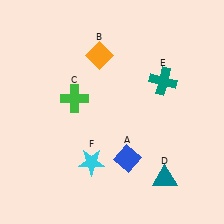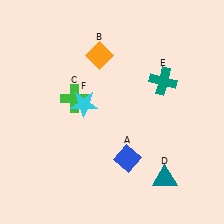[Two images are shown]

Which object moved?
The cyan star (F) moved up.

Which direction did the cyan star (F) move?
The cyan star (F) moved up.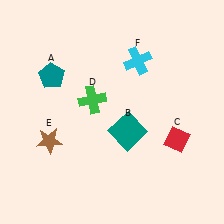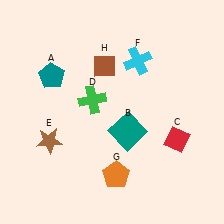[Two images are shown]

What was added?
An orange pentagon (G), a brown diamond (H) were added in Image 2.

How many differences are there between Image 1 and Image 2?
There are 2 differences between the two images.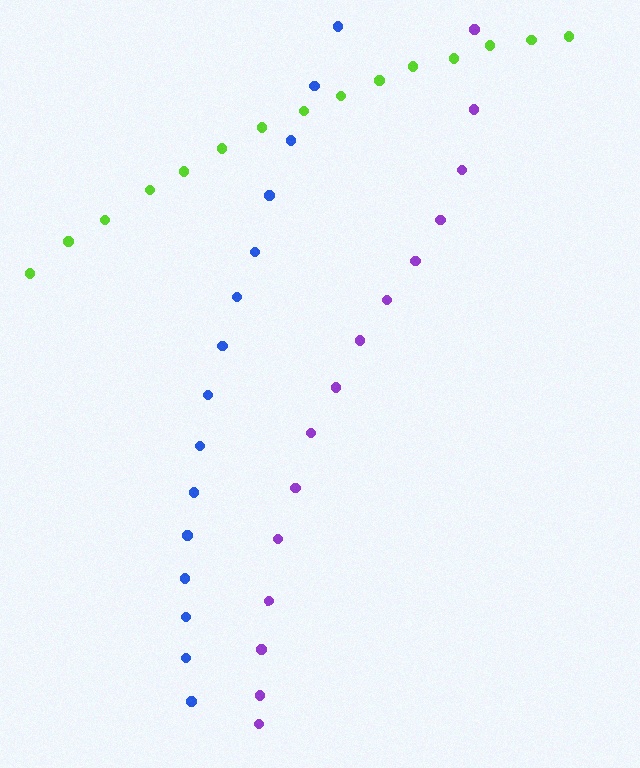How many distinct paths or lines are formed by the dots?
There are 3 distinct paths.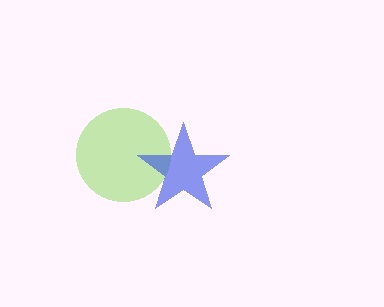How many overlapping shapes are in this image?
There are 2 overlapping shapes in the image.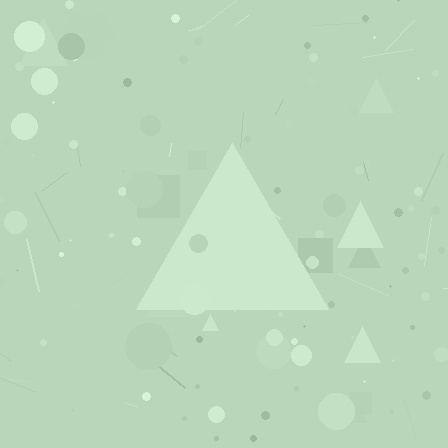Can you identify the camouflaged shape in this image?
The camouflaged shape is a triangle.